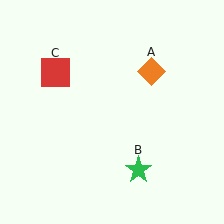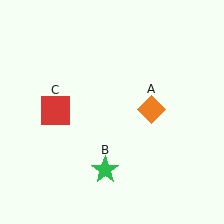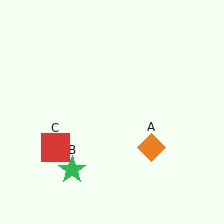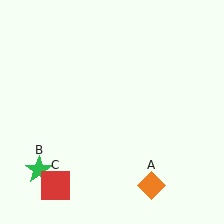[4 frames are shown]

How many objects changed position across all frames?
3 objects changed position: orange diamond (object A), green star (object B), red square (object C).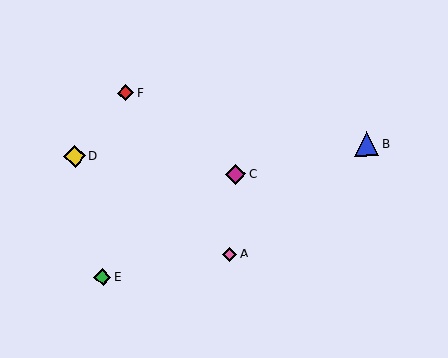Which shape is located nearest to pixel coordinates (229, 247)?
The pink diamond (labeled A) at (230, 254) is nearest to that location.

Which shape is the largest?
The blue triangle (labeled B) is the largest.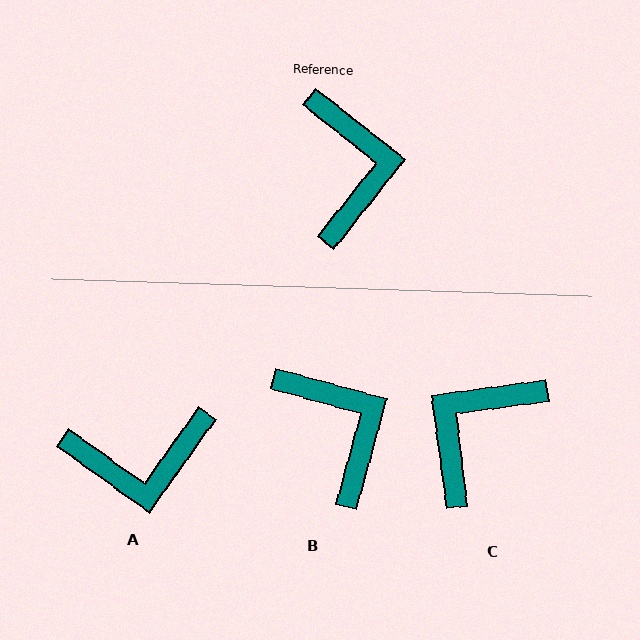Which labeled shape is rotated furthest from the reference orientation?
C, about 136 degrees away.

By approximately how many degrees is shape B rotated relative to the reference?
Approximately 23 degrees counter-clockwise.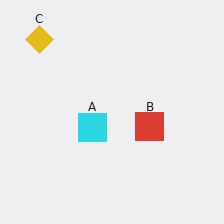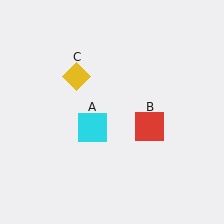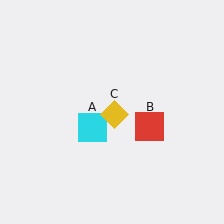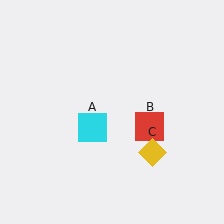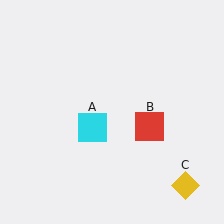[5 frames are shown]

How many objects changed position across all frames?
1 object changed position: yellow diamond (object C).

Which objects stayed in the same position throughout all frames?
Cyan square (object A) and red square (object B) remained stationary.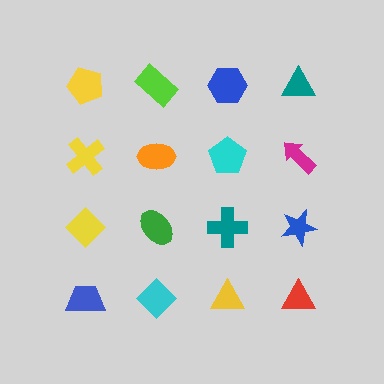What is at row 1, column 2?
A lime rectangle.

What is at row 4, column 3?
A yellow triangle.